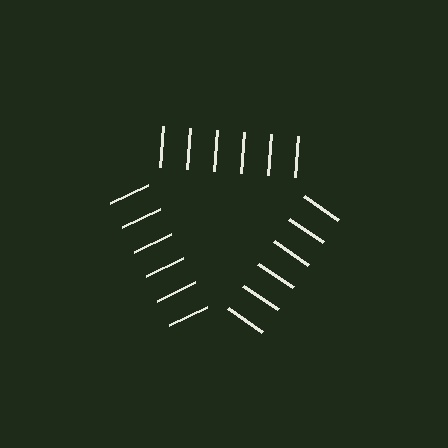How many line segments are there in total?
18 — 6 along each of the 3 edges.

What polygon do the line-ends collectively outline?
An illusory triangle — the line segments terminate on its edges but no continuous stroke is drawn.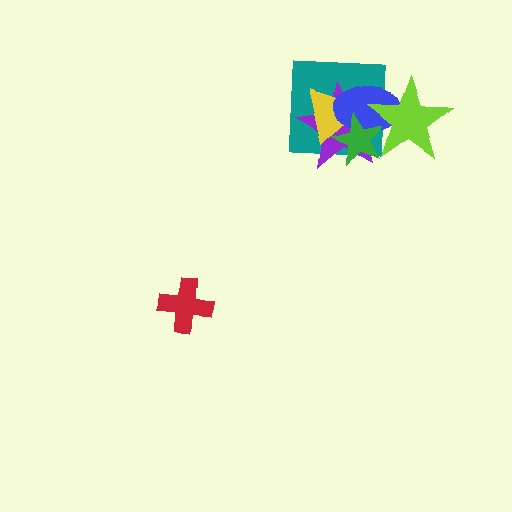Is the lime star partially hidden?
Yes, it is partially covered by another shape.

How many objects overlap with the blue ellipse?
5 objects overlap with the blue ellipse.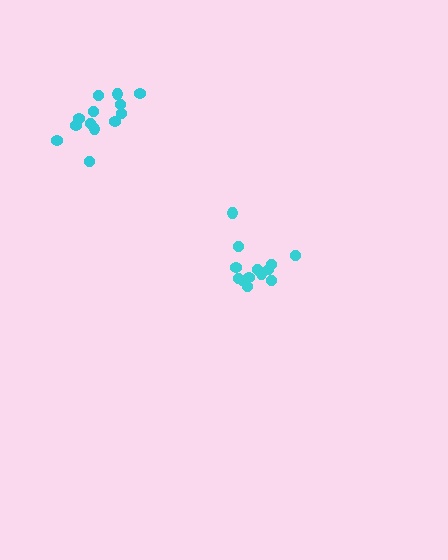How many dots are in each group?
Group 1: 13 dots, Group 2: 13 dots (26 total).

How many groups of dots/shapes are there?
There are 2 groups.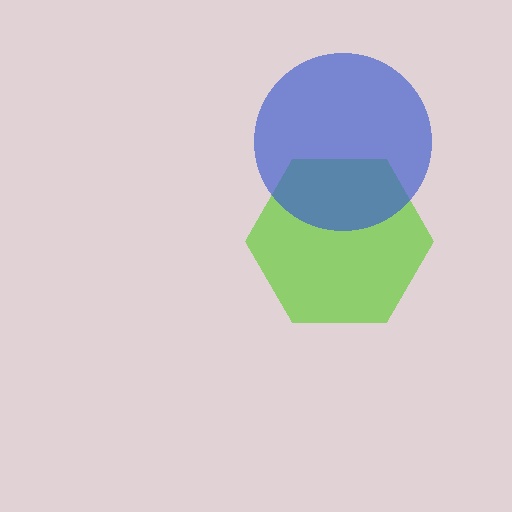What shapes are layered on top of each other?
The layered shapes are: a lime hexagon, a blue circle.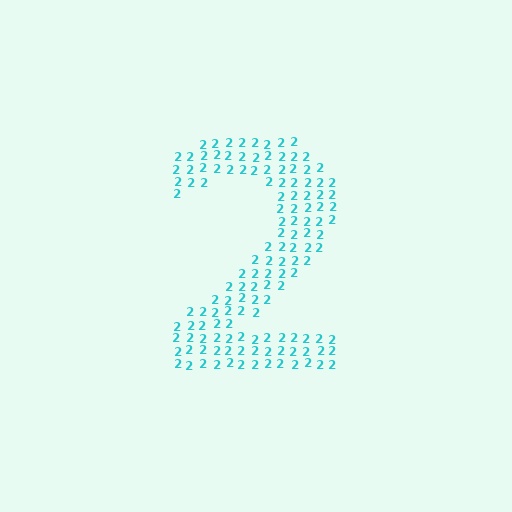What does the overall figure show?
The overall figure shows the digit 2.